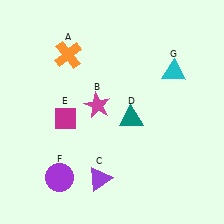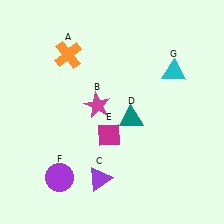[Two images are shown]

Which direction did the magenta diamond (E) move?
The magenta diamond (E) moved right.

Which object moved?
The magenta diamond (E) moved right.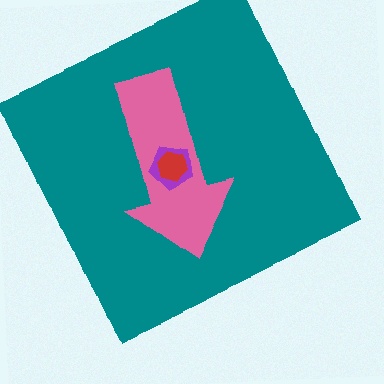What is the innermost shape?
The red hexagon.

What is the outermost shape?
The teal square.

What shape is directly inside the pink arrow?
The purple pentagon.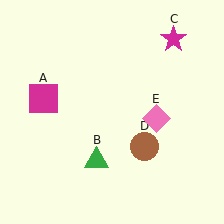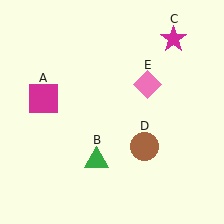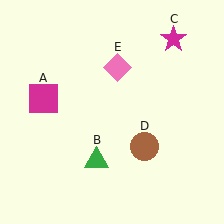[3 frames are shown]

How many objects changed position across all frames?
1 object changed position: pink diamond (object E).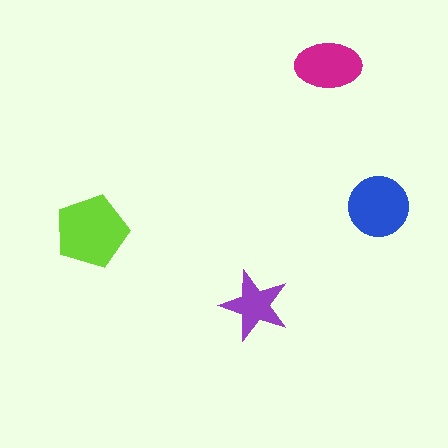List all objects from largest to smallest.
The lime pentagon, the blue circle, the magenta ellipse, the purple star.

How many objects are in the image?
There are 4 objects in the image.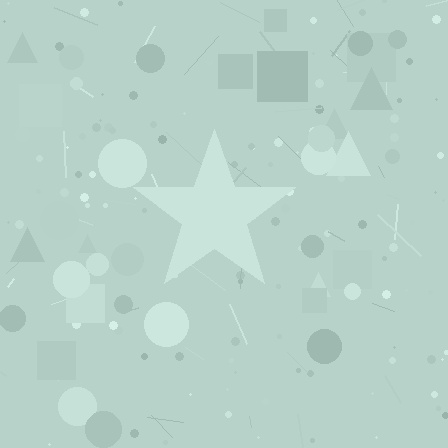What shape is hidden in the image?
A star is hidden in the image.